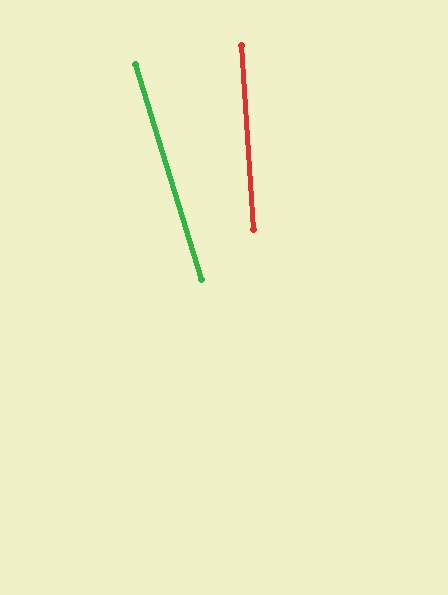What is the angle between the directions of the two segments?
Approximately 13 degrees.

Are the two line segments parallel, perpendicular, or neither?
Neither parallel nor perpendicular — they differ by about 13°.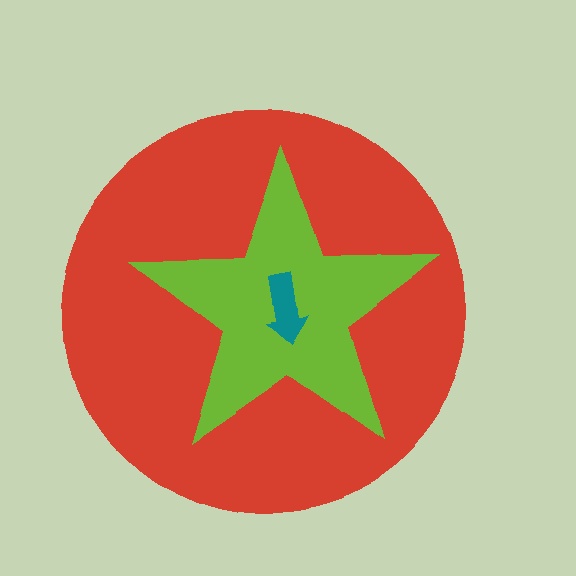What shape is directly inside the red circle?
The lime star.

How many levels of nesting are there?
3.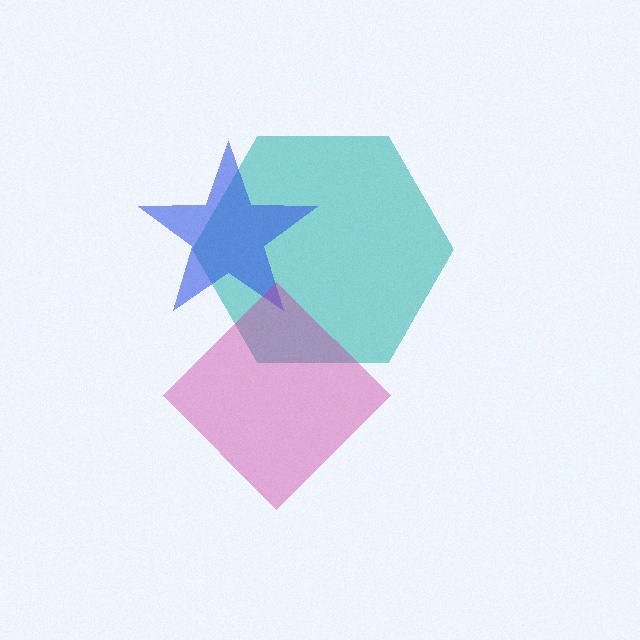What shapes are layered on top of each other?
The layered shapes are: a teal hexagon, a blue star, a magenta diamond.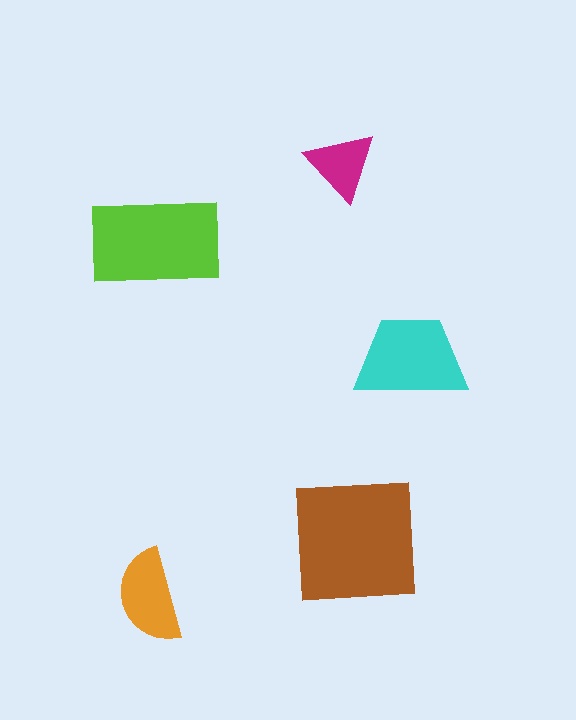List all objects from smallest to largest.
The magenta triangle, the orange semicircle, the cyan trapezoid, the lime rectangle, the brown square.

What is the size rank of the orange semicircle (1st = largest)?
4th.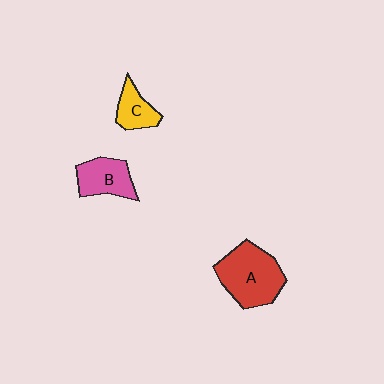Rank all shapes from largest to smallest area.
From largest to smallest: A (red), B (pink), C (yellow).